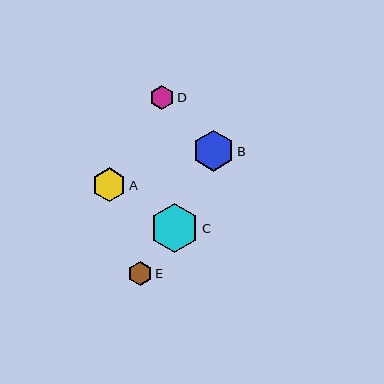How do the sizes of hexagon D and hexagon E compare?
Hexagon D and hexagon E are approximately the same size.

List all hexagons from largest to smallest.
From largest to smallest: C, B, A, D, E.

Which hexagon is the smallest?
Hexagon E is the smallest with a size of approximately 24 pixels.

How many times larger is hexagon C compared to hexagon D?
Hexagon C is approximately 2.0 times the size of hexagon D.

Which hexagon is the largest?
Hexagon C is the largest with a size of approximately 48 pixels.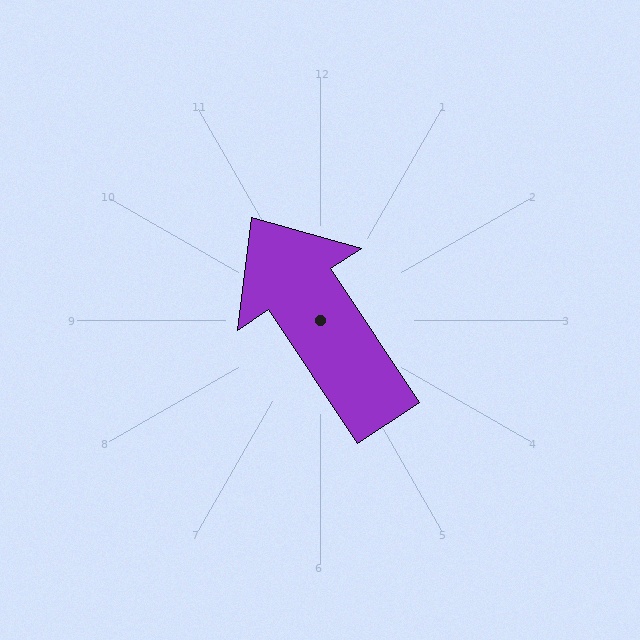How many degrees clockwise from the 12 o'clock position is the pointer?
Approximately 326 degrees.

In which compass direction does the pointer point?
Northwest.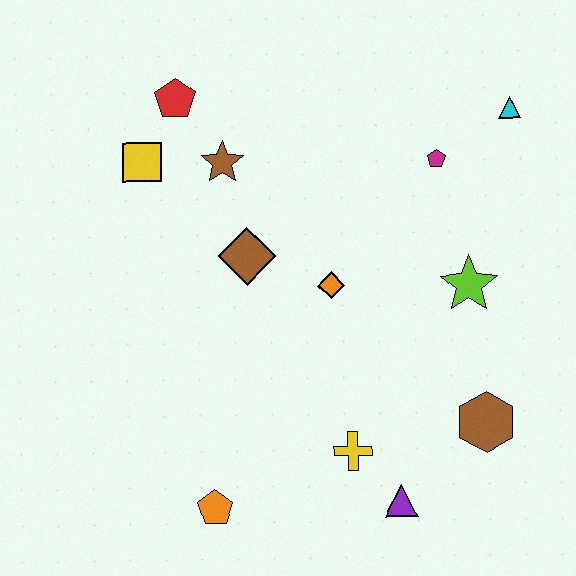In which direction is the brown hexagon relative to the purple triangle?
The brown hexagon is to the right of the purple triangle.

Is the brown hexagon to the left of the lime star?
No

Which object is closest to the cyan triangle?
The magenta pentagon is closest to the cyan triangle.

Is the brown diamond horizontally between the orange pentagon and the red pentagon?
No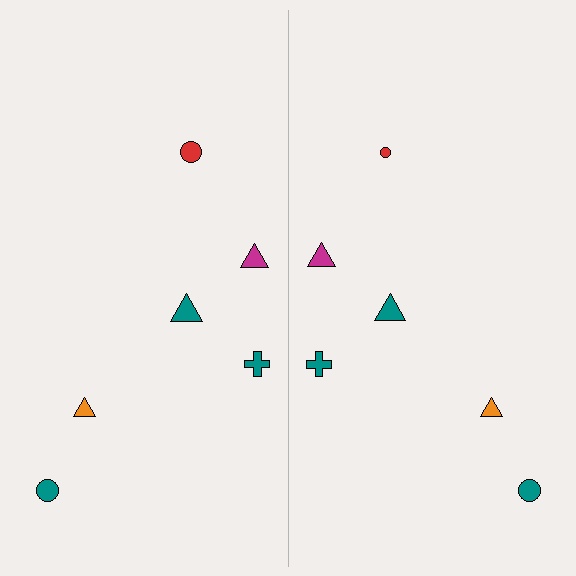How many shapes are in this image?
There are 12 shapes in this image.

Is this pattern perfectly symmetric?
No, the pattern is not perfectly symmetric. The red circle on the right side has a different size than its mirror counterpart.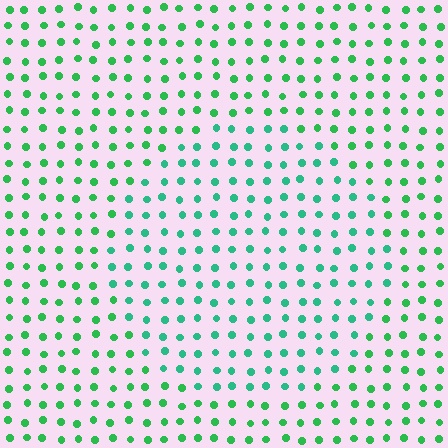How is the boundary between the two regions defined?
The boundary is defined purely by a slight shift in hue (about 24 degrees). Spacing, size, and orientation are identical on both sides.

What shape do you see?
I see a circle.